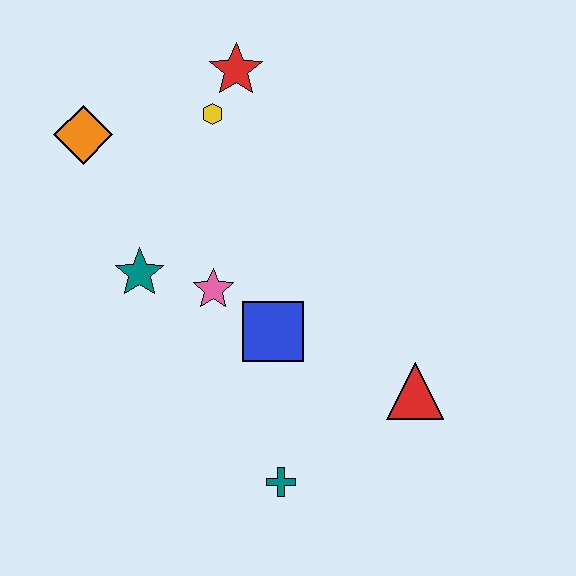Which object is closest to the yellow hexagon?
The red star is closest to the yellow hexagon.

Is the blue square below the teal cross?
No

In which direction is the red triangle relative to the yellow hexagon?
The red triangle is below the yellow hexagon.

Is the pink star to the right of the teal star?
Yes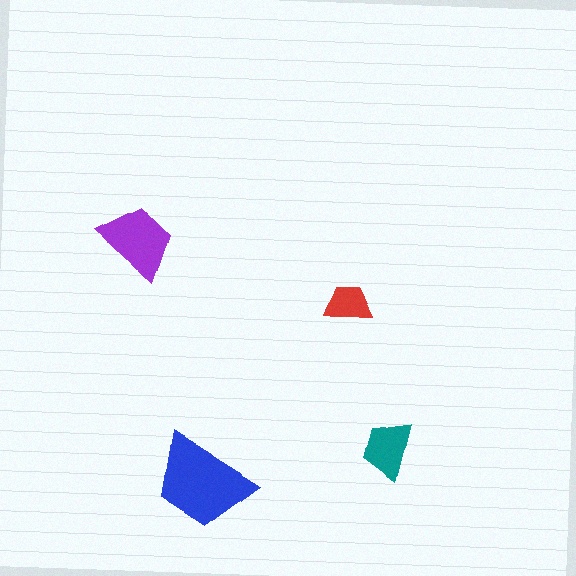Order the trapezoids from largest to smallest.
the blue one, the purple one, the teal one, the red one.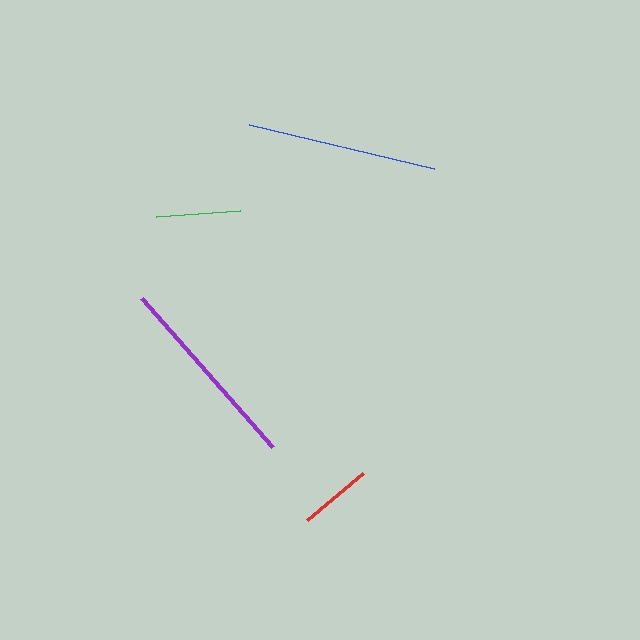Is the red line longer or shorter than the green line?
The green line is longer than the red line.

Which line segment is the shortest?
The red line is the shortest at approximately 73 pixels.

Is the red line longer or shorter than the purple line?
The purple line is longer than the red line.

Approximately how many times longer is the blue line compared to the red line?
The blue line is approximately 2.6 times the length of the red line.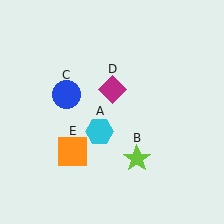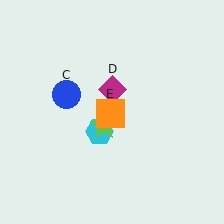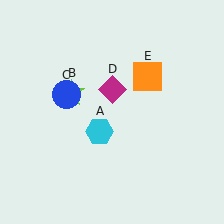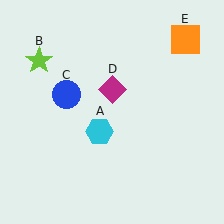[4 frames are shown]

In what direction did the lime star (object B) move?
The lime star (object B) moved up and to the left.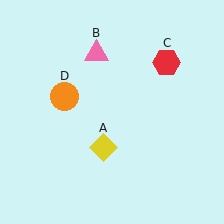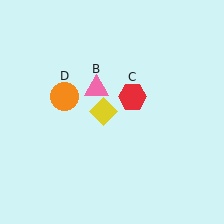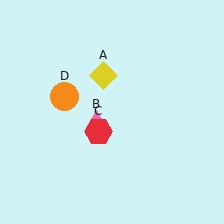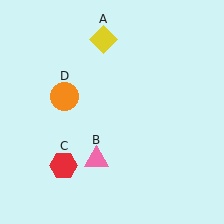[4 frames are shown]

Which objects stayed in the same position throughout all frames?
Orange circle (object D) remained stationary.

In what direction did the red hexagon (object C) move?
The red hexagon (object C) moved down and to the left.